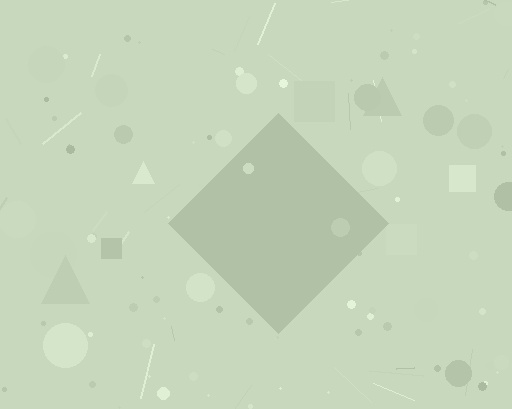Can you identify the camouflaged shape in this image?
The camouflaged shape is a diamond.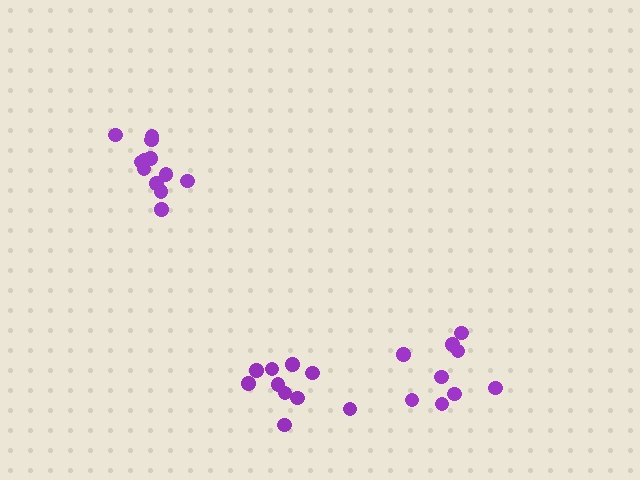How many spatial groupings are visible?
There are 3 spatial groupings.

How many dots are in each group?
Group 1: 12 dots, Group 2: 9 dots, Group 3: 10 dots (31 total).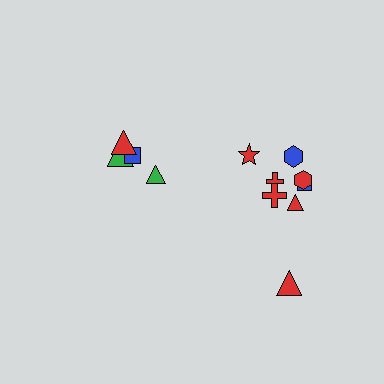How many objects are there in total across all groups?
There are 12 objects.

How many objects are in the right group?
There are 8 objects.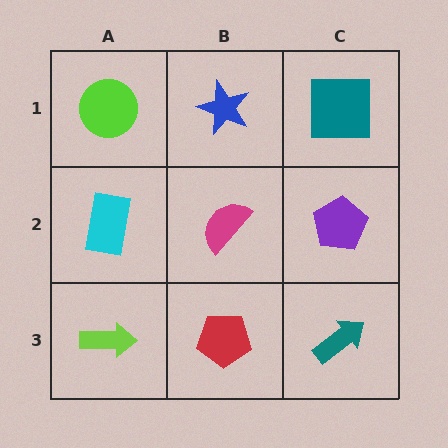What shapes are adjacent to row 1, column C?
A purple pentagon (row 2, column C), a blue star (row 1, column B).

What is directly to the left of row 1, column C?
A blue star.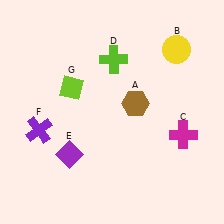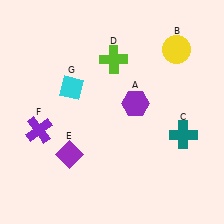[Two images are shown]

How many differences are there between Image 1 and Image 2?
There are 3 differences between the two images.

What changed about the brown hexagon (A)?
In Image 1, A is brown. In Image 2, it changed to purple.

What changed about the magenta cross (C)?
In Image 1, C is magenta. In Image 2, it changed to teal.